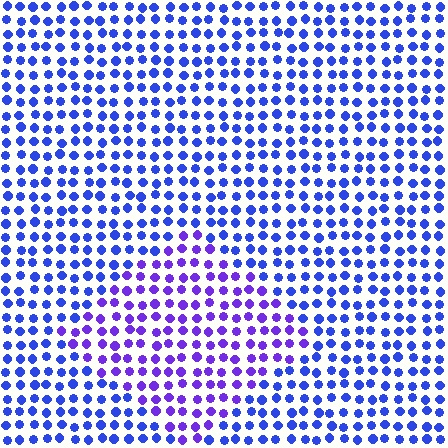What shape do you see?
I see a diamond.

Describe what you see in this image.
The image is filled with small blue elements in a uniform arrangement. A diamond-shaped region is visible where the elements are tinted to a slightly different hue, forming a subtle color boundary.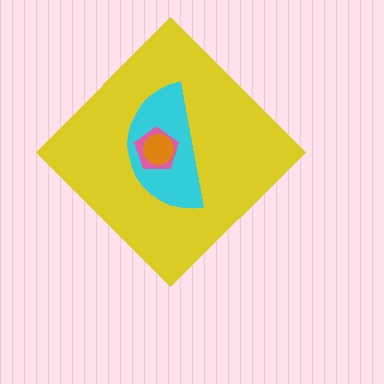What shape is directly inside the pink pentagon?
The orange circle.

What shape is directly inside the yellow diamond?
The cyan semicircle.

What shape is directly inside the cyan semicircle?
The pink pentagon.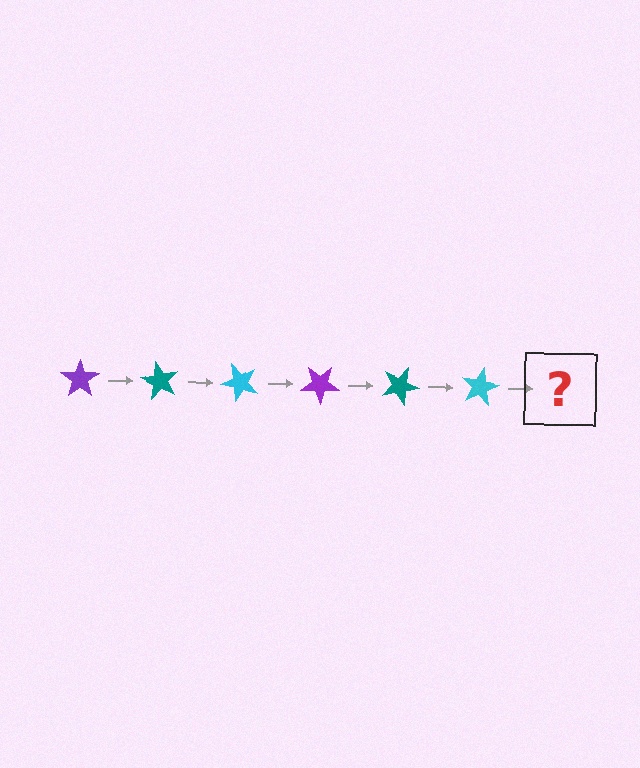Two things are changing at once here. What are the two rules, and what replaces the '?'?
The two rules are that it rotates 60 degrees each step and the color cycles through purple, teal, and cyan. The '?' should be a purple star, rotated 360 degrees from the start.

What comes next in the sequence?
The next element should be a purple star, rotated 360 degrees from the start.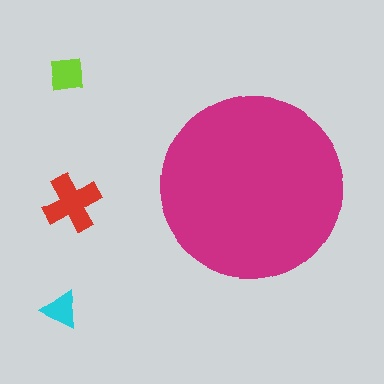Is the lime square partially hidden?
No, the lime square is fully visible.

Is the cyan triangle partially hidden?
No, the cyan triangle is fully visible.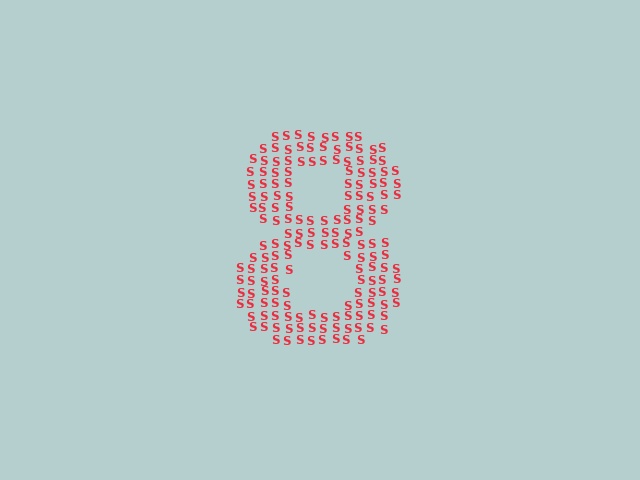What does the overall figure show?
The overall figure shows the digit 8.